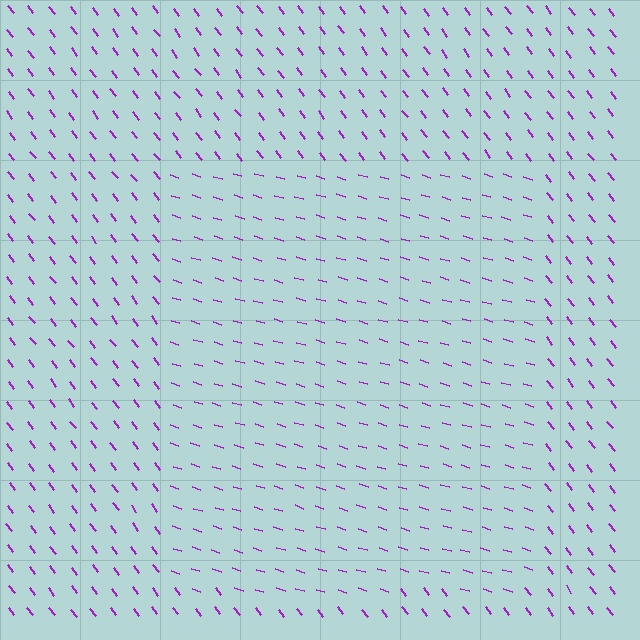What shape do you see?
I see a rectangle.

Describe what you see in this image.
The image is filled with small purple line segments. A rectangle region in the image has lines oriented differently from the surrounding lines, creating a visible texture boundary.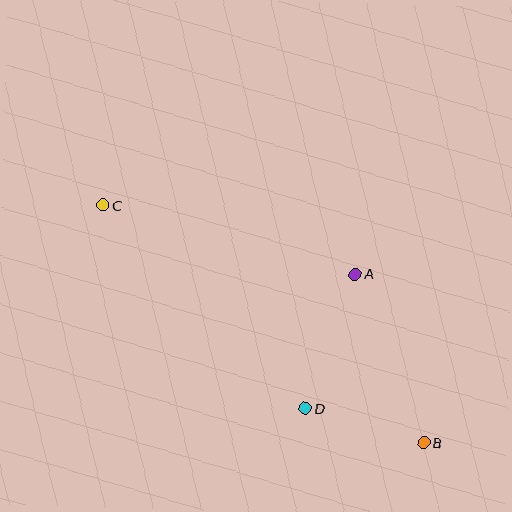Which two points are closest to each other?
Points B and D are closest to each other.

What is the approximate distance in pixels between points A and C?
The distance between A and C is approximately 261 pixels.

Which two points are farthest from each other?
Points B and C are farthest from each other.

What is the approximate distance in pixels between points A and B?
The distance between A and B is approximately 182 pixels.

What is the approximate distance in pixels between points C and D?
The distance between C and D is approximately 286 pixels.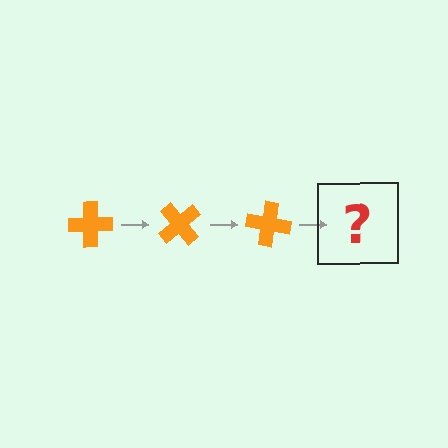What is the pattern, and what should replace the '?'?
The pattern is that the cross rotates 50 degrees each step. The '?' should be an orange cross rotated 150 degrees.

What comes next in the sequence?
The next element should be an orange cross rotated 150 degrees.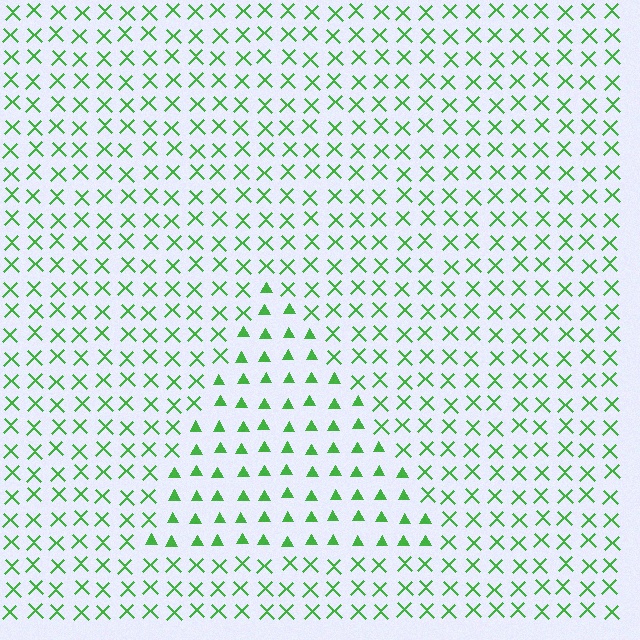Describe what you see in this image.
The image is filled with small green elements arranged in a uniform grid. A triangle-shaped region contains triangles, while the surrounding area contains X marks. The boundary is defined purely by the change in element shape.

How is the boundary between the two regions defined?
The boundary is defined by a change in element shape: triangles inside vs. X marks outside. All elements share the same color and spacing.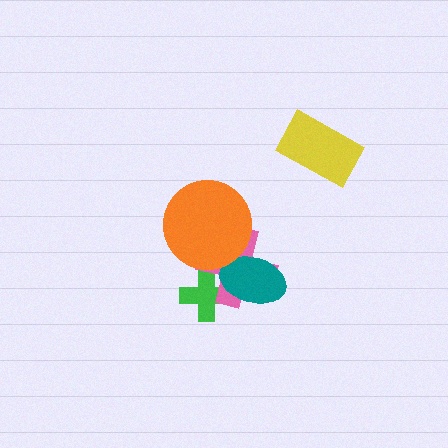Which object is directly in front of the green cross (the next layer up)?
The pink cross is directly in front of the green cross.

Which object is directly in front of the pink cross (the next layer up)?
The teal ellipse is directly in front of the pink cross.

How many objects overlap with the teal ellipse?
2 objects overlap with the teal ellipse.